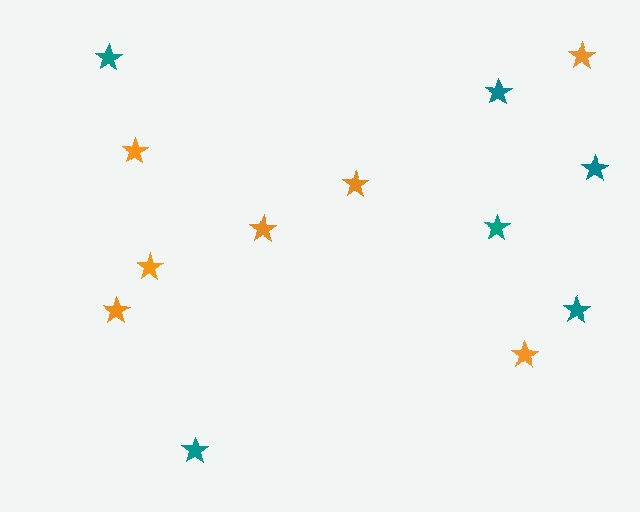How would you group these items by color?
There are 2 groups: one group of orange stars (7) and one group of teal stars (6).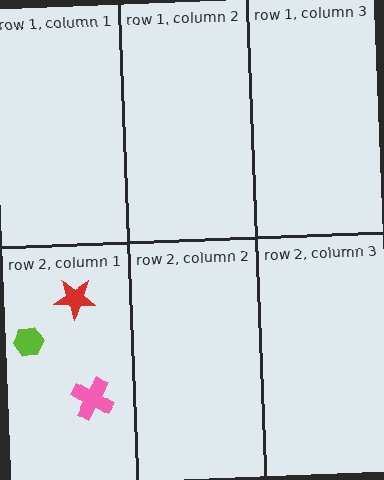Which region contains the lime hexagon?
The row 2, column 1 region.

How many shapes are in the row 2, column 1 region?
3.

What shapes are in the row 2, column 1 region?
The pink cross, the red star, the lime hexagon.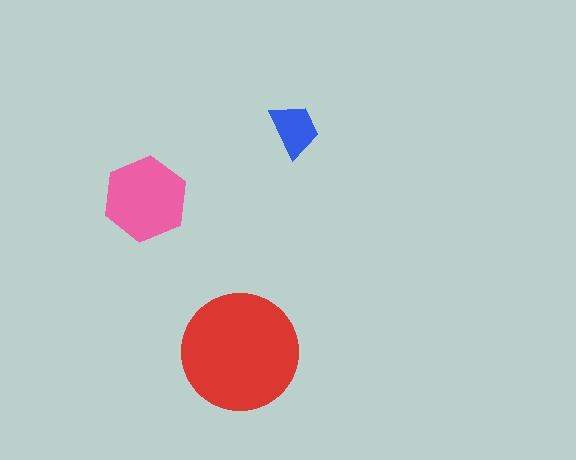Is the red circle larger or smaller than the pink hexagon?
Larger.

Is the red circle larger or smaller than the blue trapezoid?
Larger.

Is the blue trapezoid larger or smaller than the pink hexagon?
Smaller.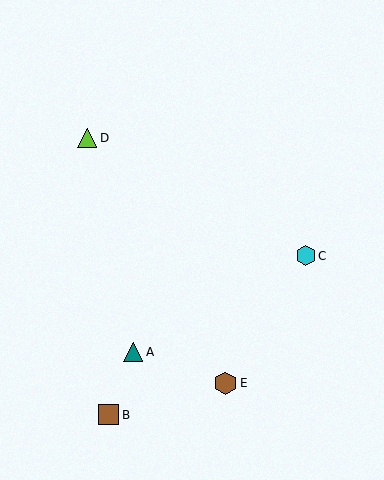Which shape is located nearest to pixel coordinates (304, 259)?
The cyan hexagon (labeled C) at (306, 256) is nearest to that location.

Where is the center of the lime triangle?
The center of the lime triangle is at (87, 138).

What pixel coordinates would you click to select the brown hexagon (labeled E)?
Click at (225, 383) to select the brown hexagon E.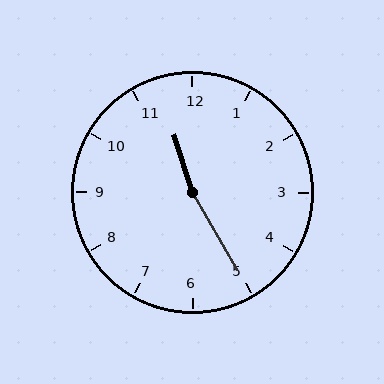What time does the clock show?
11:25.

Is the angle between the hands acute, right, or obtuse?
It is obtuse.